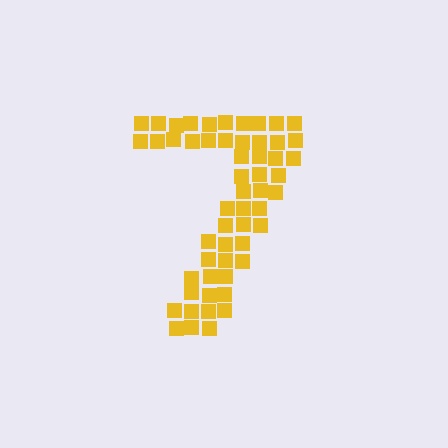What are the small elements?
The small elements are squares.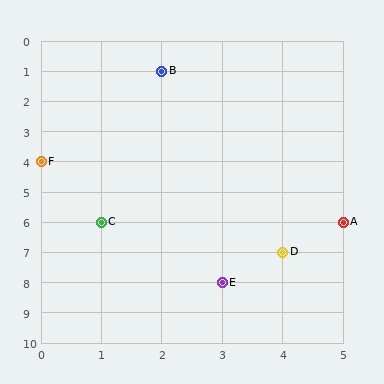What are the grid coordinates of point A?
Point A is at grid coordinates (5, 6).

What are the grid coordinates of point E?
Point E is at grid coordinates (3, 8).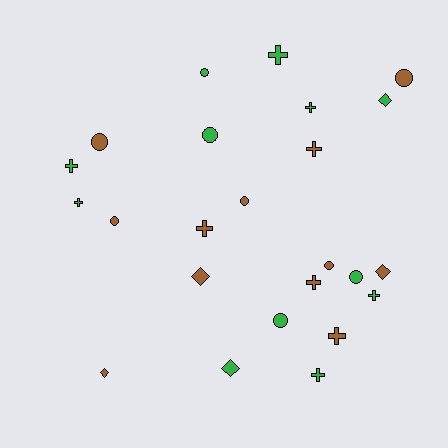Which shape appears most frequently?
Cross, with 10 objects.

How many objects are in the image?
There are 24 objects.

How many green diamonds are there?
There are 2 green diamonds.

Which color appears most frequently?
Brown, with 12 objects.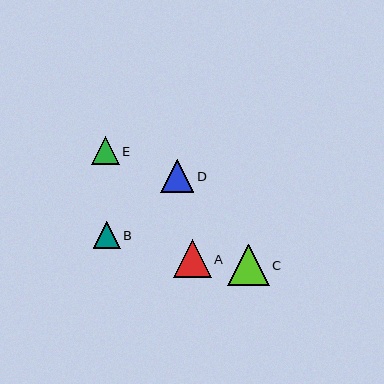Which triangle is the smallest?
Triangle B is the smallest with a size of approximately 27 pixels.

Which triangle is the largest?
Triangle C is the largest with a size of approximately 41 pixels.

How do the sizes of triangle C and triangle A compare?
Triangle C and triangle A are approximately the same size.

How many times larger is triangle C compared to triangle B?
Triangle C is approximately 1.5 times the size of triangle B.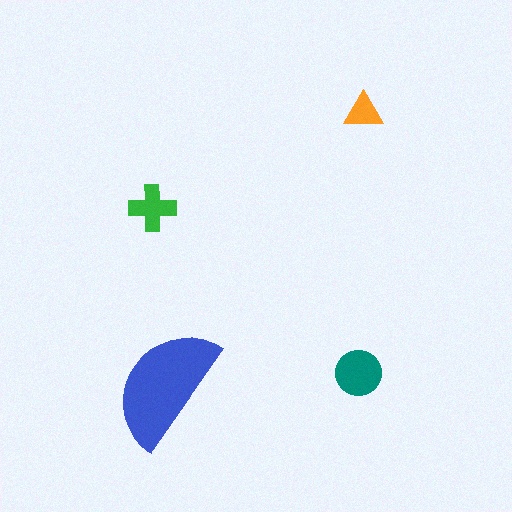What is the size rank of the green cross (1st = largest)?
3rd.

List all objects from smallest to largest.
The orange triangle, the green cross, the teal circle, the blue semicircle.